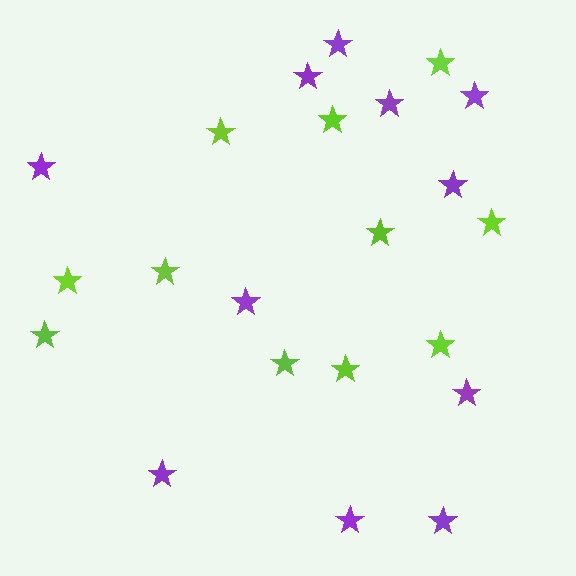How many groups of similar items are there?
There are 2 groups: one group of purple stars (11) and one group of lime stars (11).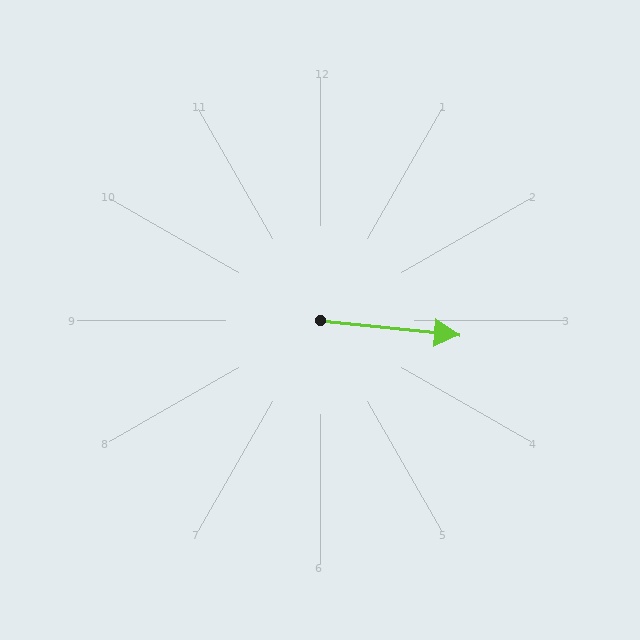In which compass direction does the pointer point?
East.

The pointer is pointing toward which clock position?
Roughly 3 o'clock.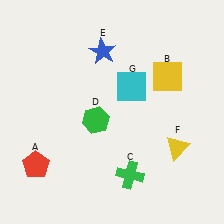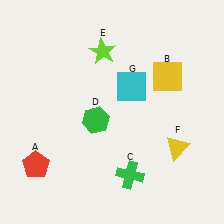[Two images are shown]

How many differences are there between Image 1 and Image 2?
There is 1 difference between the two images.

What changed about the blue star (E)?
In Image 1, E is blue. In Image 2, it changed to lime.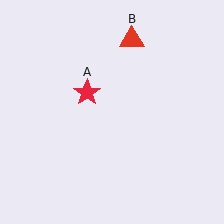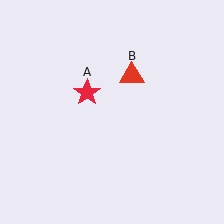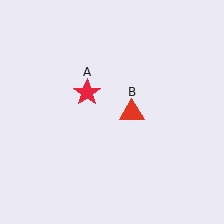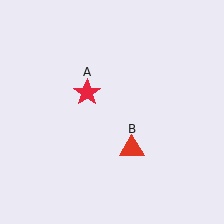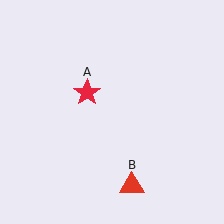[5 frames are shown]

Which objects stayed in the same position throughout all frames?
Red star (object A) remained stationary.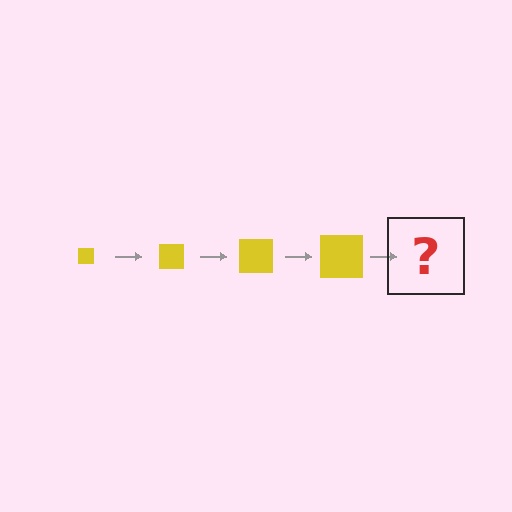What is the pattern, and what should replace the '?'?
The pattern is that the square gets progressively larger each step. The '?' should be a yellow square, larger than the previous one.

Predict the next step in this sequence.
The next step is a yellow square, larger than the previous one.